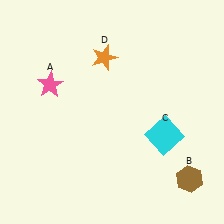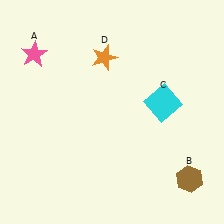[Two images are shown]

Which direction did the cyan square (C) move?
The cyan square (C) moved up.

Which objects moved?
The objects that moved are: the pink star (A), the cyan square (C).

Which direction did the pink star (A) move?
The pink star (A) moved up.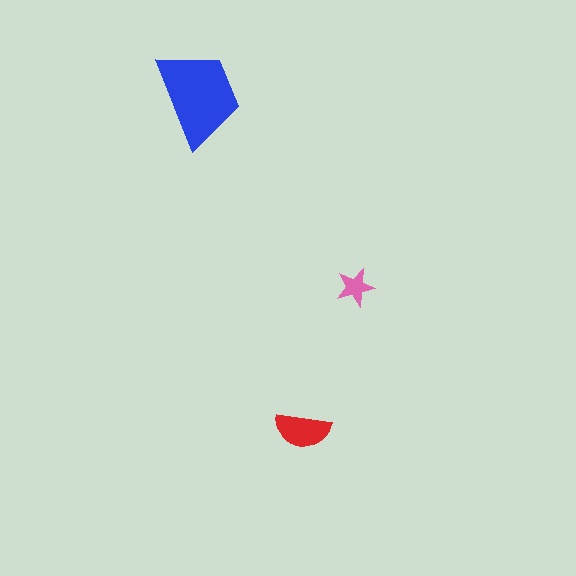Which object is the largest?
The blue trapezoid.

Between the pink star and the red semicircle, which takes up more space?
The red semicircle.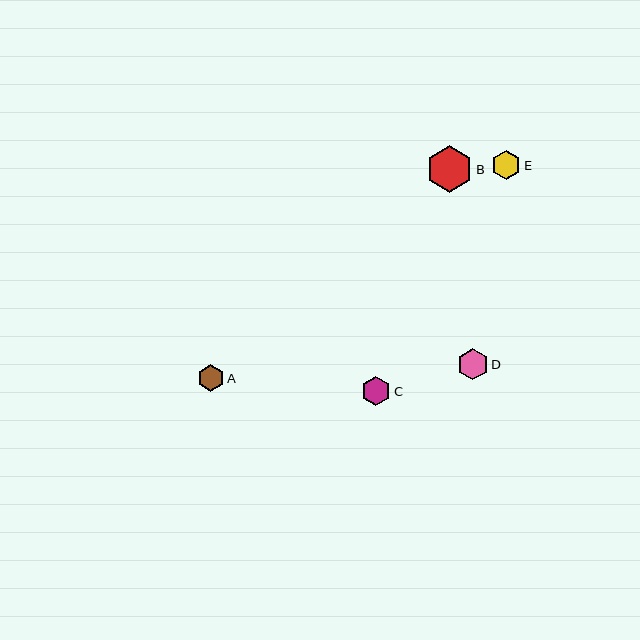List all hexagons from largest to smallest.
From largest to smallest: B, D, C, E, A.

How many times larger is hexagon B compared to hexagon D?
Hexagon B is approximately 1.5 times the size of hexagon D.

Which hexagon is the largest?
Hexagon B is the largest with a size of approximately 47 pixels.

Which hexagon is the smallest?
Hexagon A is the smallest with a size of approximately 26 pixels.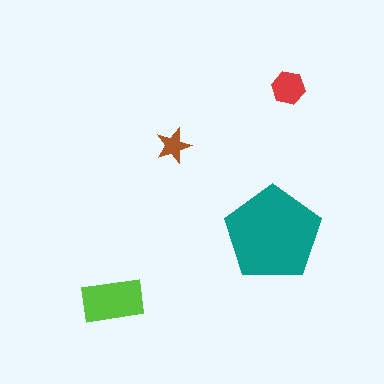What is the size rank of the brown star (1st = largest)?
4th.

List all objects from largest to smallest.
The teal pentagon, the lime rectangle, the red hexagon, the brown star.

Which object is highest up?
The red hexagon is topmost.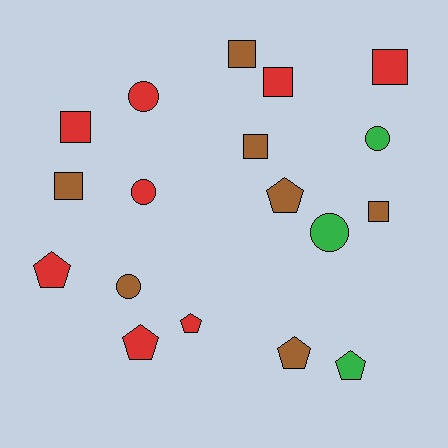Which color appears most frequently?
Red, with 8 objects.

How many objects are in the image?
There are 18 objects.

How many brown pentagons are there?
There are 2 brown pentagons.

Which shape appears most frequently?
Square, with 7 objects.